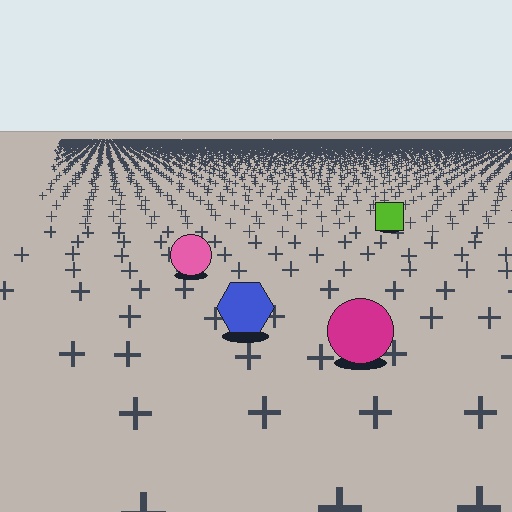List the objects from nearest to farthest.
From nearest to farthest: the magenta circle, the blue hexagon, the pink circle, the lime square.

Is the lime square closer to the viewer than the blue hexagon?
No. The blue hexagon is closer — you can tell from the texture gradient: the ground texture is coarser near it.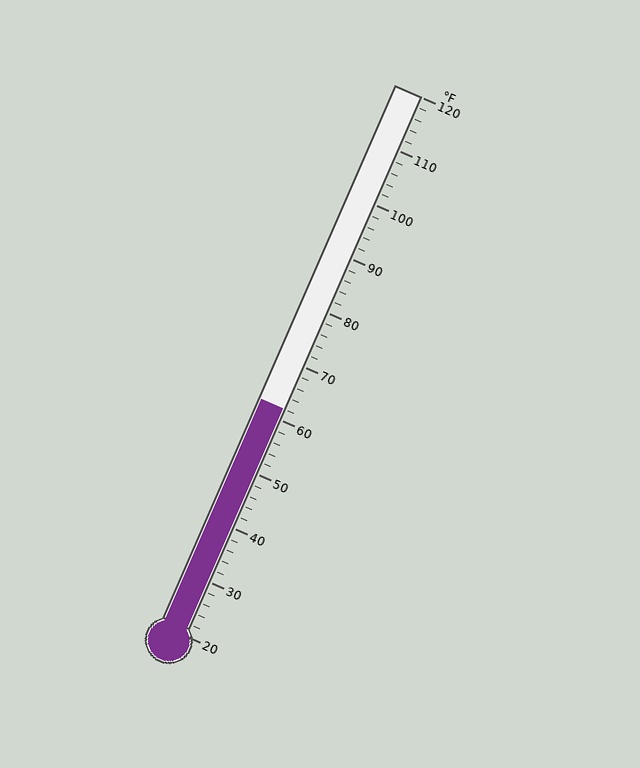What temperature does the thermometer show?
The thermometer shows approximately 62°F.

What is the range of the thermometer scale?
The thermometer scale ranges from 20°F to 120°F.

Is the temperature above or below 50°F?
The temperature is above 50°F.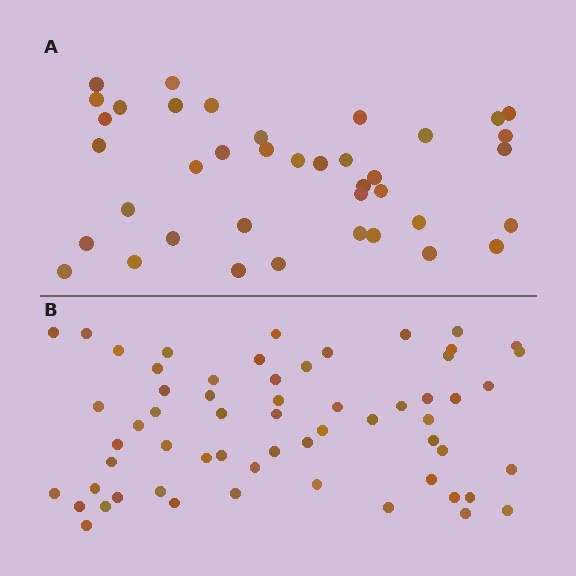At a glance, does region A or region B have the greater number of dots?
Region B (the bottom region) has more dots.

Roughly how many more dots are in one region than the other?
Region B has approximately 20 more dots than region A.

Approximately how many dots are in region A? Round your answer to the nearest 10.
About 40 dots. (The exact count is 39, which rounds to 40.)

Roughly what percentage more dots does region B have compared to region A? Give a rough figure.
About 55% more.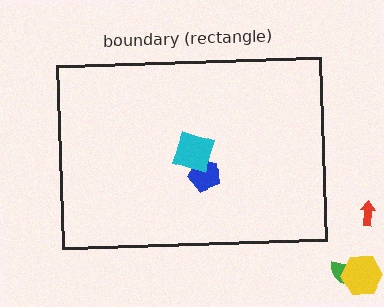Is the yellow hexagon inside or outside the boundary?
Outside.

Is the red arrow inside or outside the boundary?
Outside.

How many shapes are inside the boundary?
2 inside, 3 outside.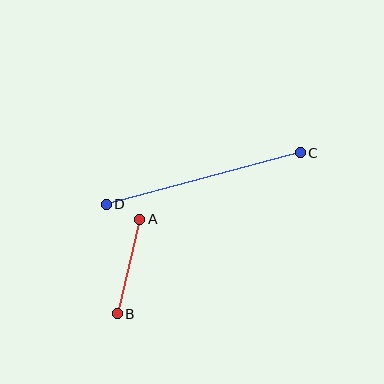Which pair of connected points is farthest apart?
Points C and D are farthest apart.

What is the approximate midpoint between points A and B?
The midpoint is at approximately (129, 266) pixels.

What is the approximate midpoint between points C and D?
The midpoint is at approximately (203, 178) pixels.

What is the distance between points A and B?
The distance is approximately 97 pixels.